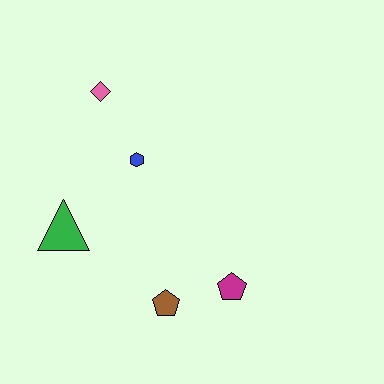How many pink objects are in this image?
There is 1 pink object.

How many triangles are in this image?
There is 1 triangle.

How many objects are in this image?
There are 5 objects.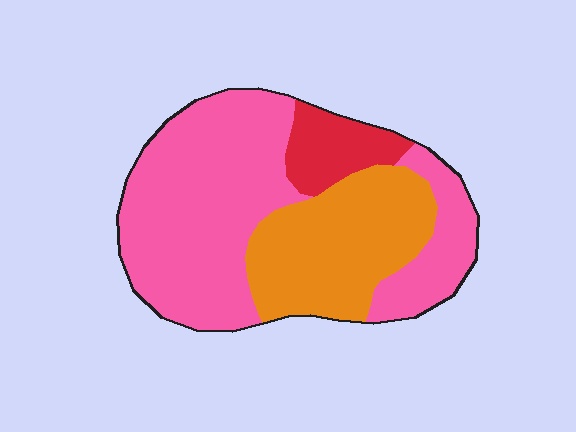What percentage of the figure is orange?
Orange takes up about one third (1/3) of the figure.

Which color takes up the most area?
Pink, at roughly 60%.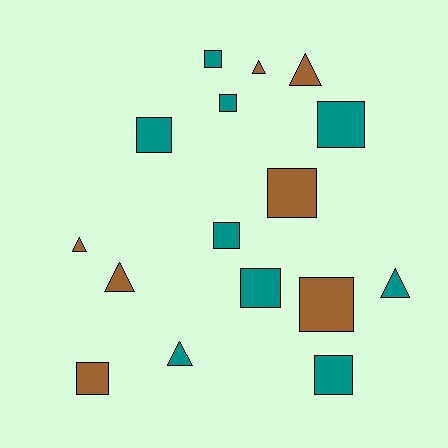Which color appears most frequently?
Teal, with 9 objects.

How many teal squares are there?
There are 7 teal squares.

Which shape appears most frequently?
Square, with 10 objects.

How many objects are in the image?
There are 16 objects.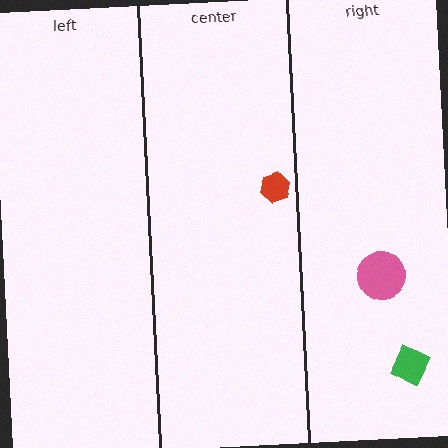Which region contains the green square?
The right region.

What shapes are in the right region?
The pink circle, the green square.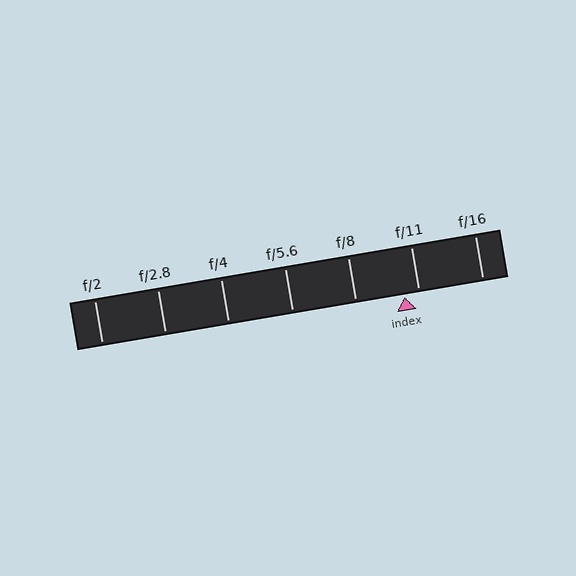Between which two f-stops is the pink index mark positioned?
The index mark is between f/8 and f/11.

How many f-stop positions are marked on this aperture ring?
There are 7 f-stop positions marked.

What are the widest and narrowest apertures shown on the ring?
The widest aperture shown is f/2 and the narrowest is f/16.